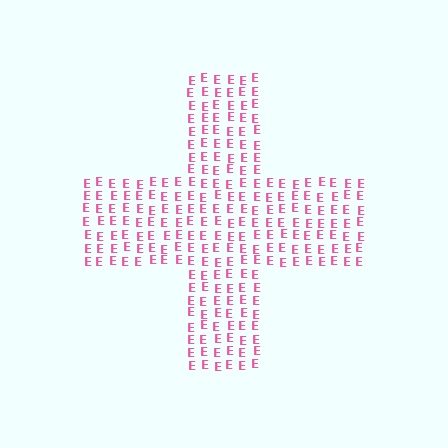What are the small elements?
The small elements are letter E's.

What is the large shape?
The large shape is a cross.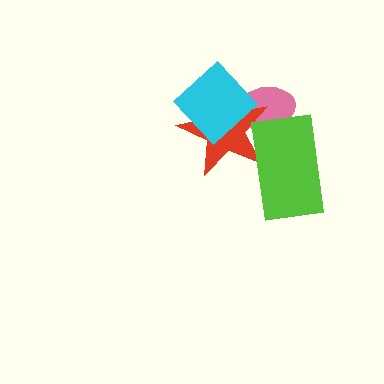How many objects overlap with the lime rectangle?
2 objects overlap with the lime rectangle.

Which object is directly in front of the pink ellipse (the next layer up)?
The red star is directly in front of the pink ellipse.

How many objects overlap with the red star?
3 objects overlap with the red star.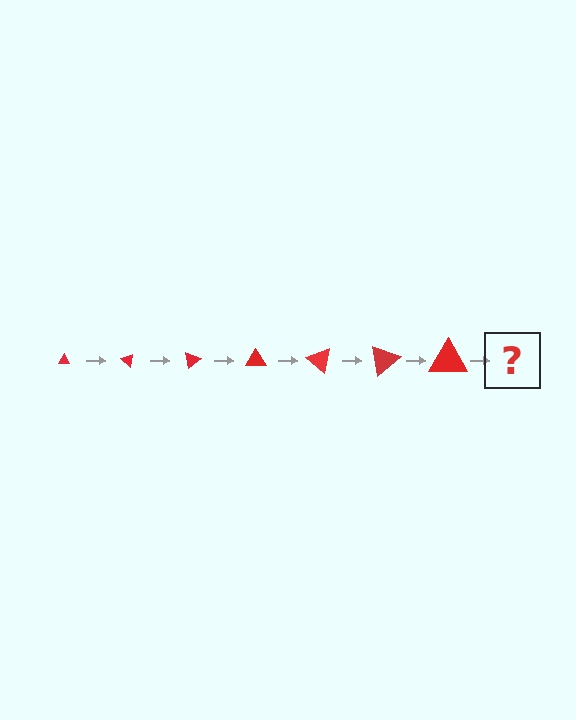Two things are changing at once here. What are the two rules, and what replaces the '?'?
The two rules are that the triangle grows larger each step and it rotates 40 degrees each step. The '?' should be a triangle, larger than the previous one and rotated 280 degrees from the start.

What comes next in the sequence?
The next element should be a triangle, larger than the previous one and rotated 280 degrees from the start.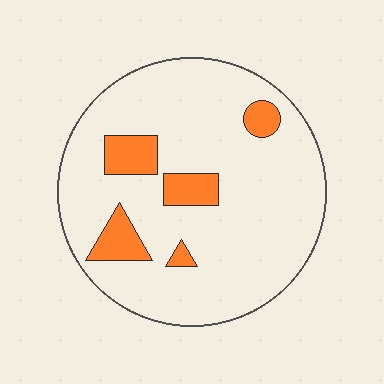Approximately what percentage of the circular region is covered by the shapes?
Approximately 15%.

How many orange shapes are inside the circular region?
5.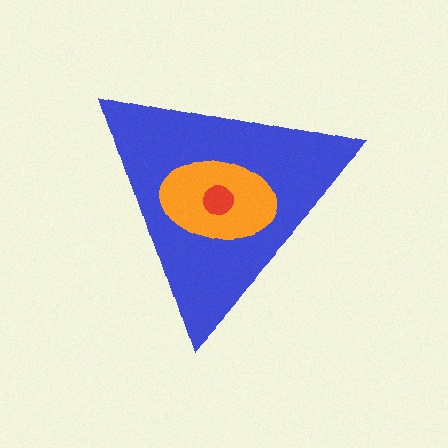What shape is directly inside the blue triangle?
The orange ellipse.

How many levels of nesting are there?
3.